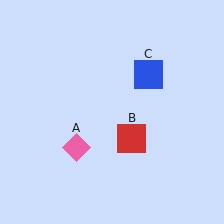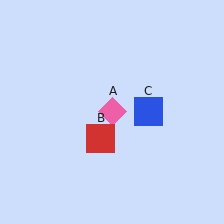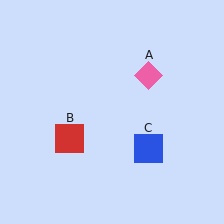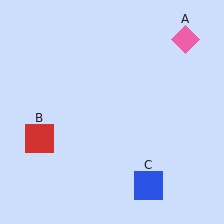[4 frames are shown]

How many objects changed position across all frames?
3 objects changed position: pink diamond (object A), red square (object B), blue square (object C).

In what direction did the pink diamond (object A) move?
The pink diamond (object A) moved up and to the right.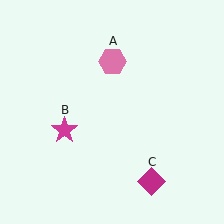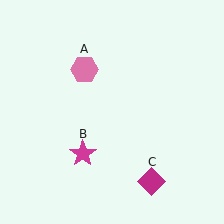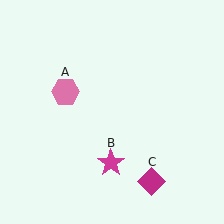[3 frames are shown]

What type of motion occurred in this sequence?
The pink hexagon (object A), magenta star (object B) rotated counterclockwise around the center of the scene.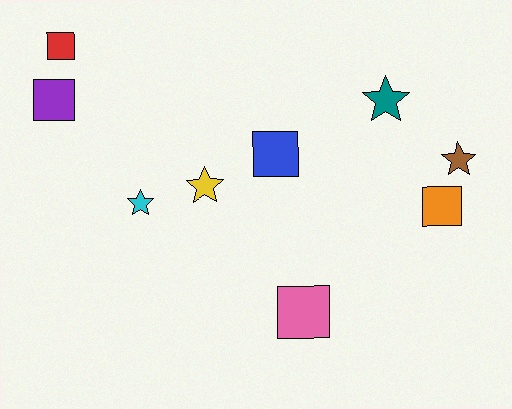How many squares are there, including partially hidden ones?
There are 5 squares.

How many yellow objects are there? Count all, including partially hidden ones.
There is 1 yellow object.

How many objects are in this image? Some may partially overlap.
There are 9 objects.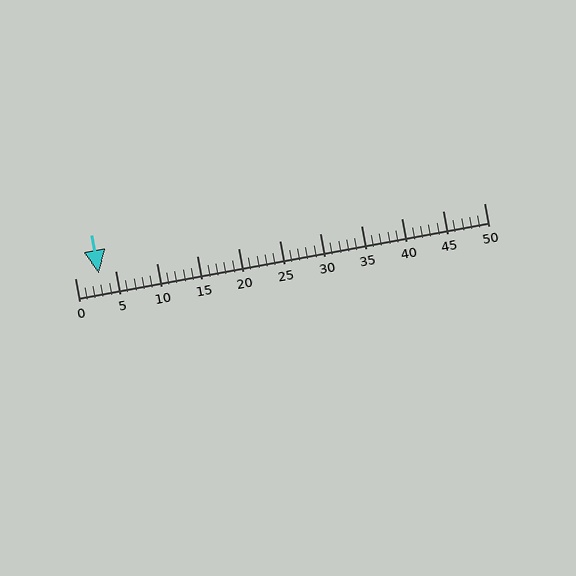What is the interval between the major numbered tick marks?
The major tick marks are spaced 5 units apart.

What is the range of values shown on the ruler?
The ruler shows values from 0 to 50.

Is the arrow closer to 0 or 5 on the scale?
The arrow is closer to 5.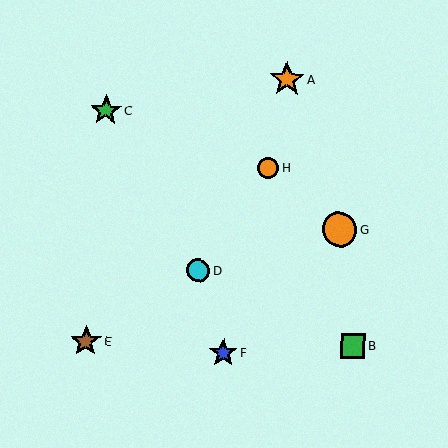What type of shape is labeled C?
Shape C is a green star.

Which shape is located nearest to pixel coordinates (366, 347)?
The green square (labeled B) at (353, 346) is nearest to that location.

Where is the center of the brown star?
The center of the brown star is at (86, 341).